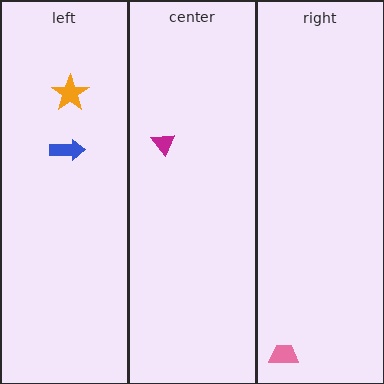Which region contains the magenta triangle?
The center region.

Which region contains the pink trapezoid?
The right region.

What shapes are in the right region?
The pink trapezoid.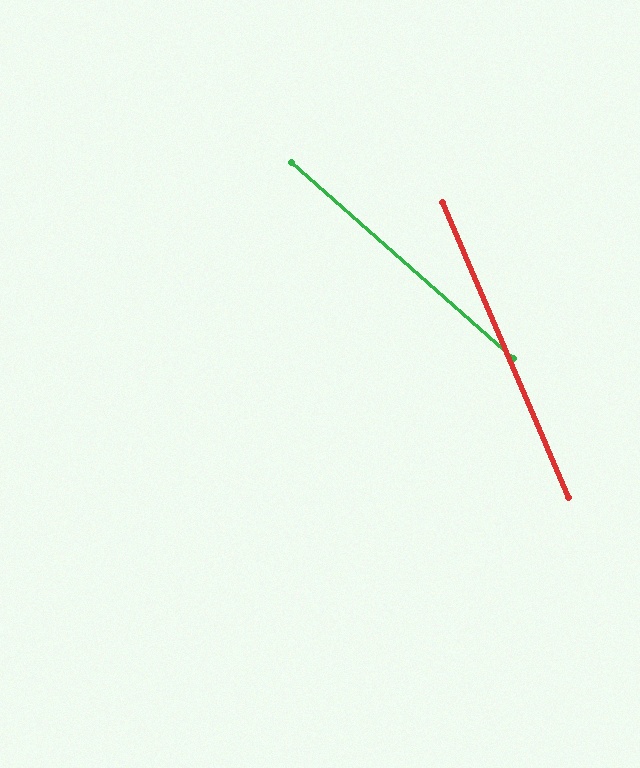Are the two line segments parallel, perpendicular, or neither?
Neither parallel nor perpendicular — they differ by about 25°.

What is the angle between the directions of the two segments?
Approximately 25 degrees.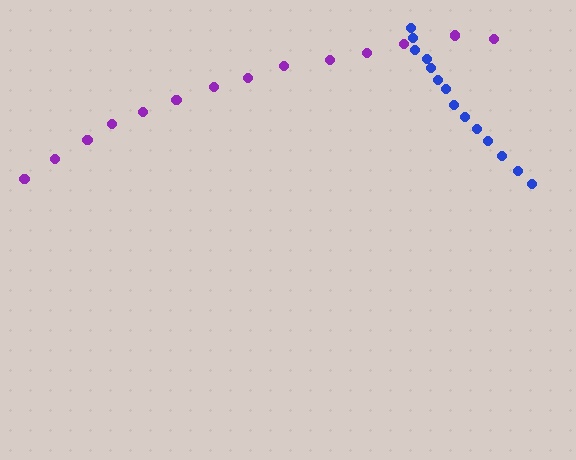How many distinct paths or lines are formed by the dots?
There are 2 distinct paths.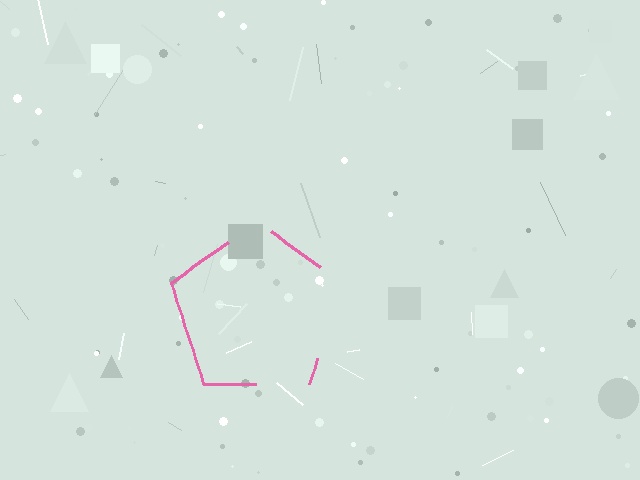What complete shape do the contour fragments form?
The contour fragments form a pentagon.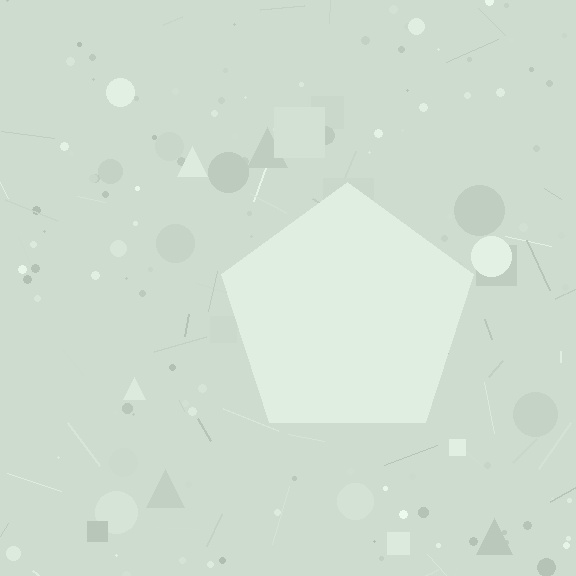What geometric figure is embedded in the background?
A pentagon is embedded in the background.